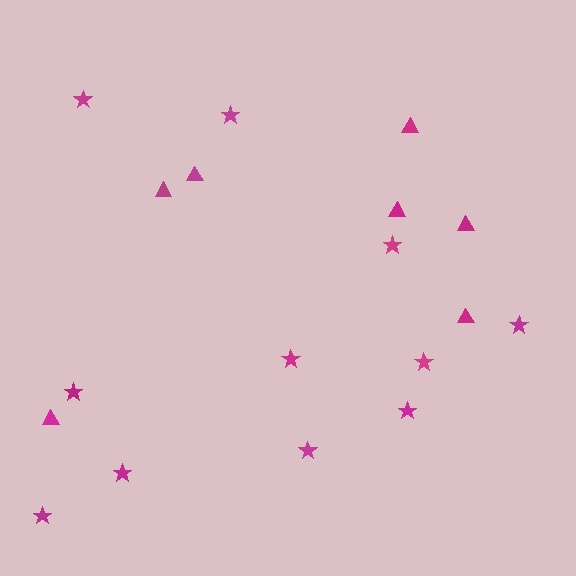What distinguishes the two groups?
There are 2 groups: one group of triangles (7) and one group of stars (11).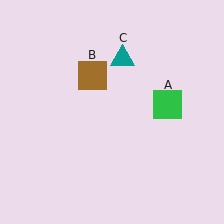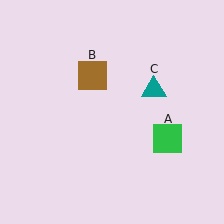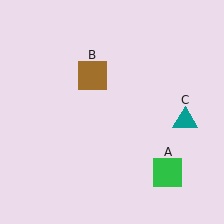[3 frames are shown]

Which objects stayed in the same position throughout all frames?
Brown square (object B) remained stationary.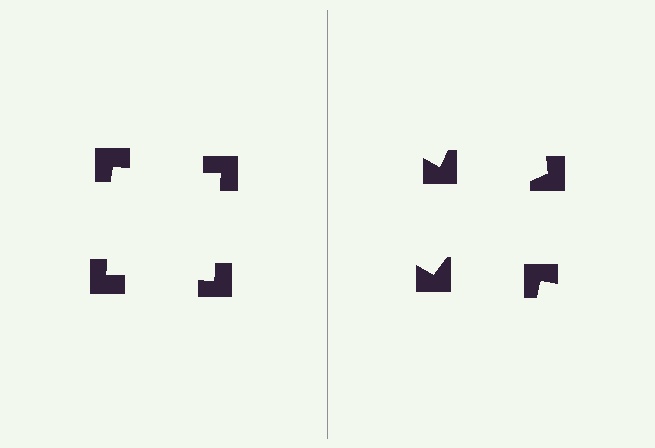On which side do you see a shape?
An illusory square appears on the left side. On the right side the wedge cuts are rotated, so no coherent shape forms.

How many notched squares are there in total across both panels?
8 — 4 on each side.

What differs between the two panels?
The notched squares are positioned identically on both sides; only the wedge orientations differ. On the left they align to a square; on the right they are misaligned.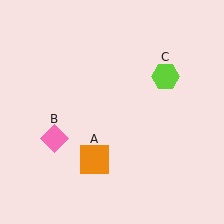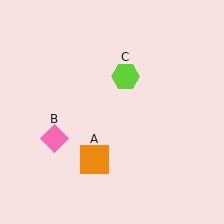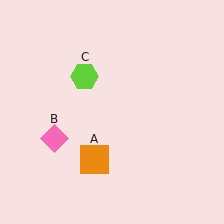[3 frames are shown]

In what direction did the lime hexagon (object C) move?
The lime hexagon (object C) moved left.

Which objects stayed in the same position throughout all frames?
Orange square (object A) and pink diamond (object B) remained stationary.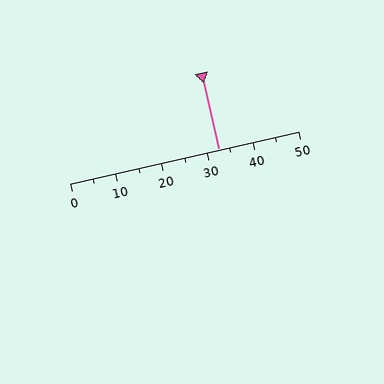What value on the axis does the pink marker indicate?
The marker indicates approximately 32.5.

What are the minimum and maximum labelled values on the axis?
The axis runs from 0 to 50.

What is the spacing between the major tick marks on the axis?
The major ticks are spaced 10 apart.